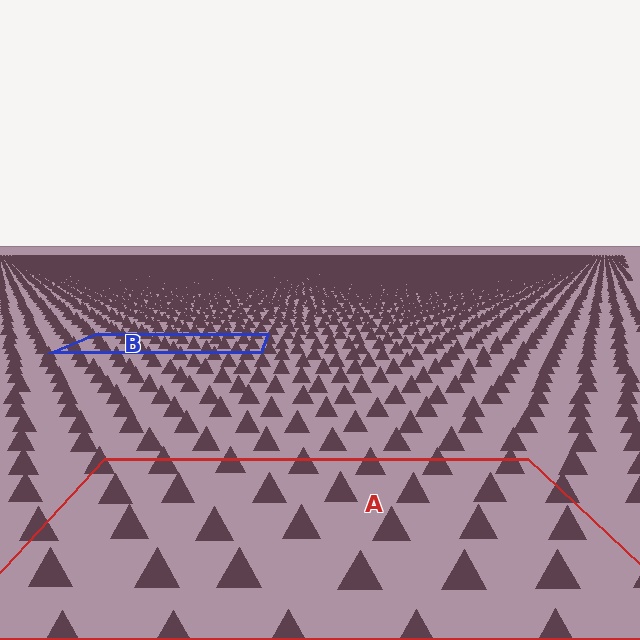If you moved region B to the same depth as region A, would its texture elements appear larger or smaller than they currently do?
They would appear larger. At a closer depth, the same texture elements are projected at a bigger on-screen size.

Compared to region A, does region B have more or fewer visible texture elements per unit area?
Region B has more texture elements per unit area — they are packed more densely because it is farther away.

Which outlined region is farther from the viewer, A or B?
Region B is farther from the viewer — the texture elements inside it appear smaller and more densely packed.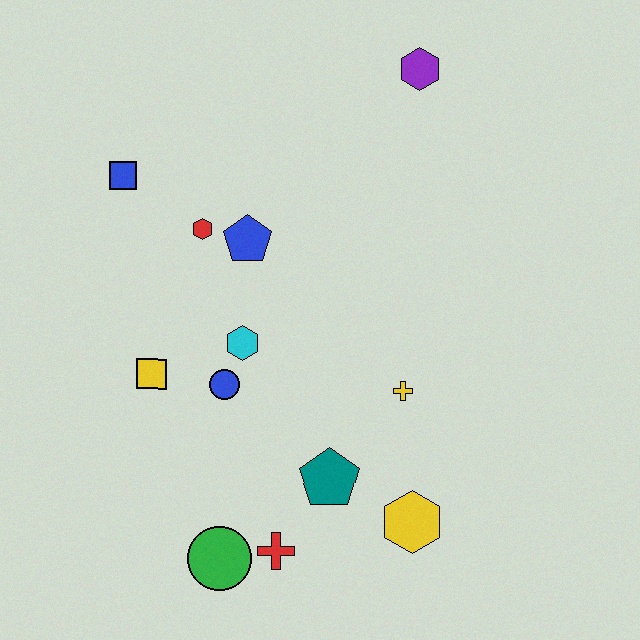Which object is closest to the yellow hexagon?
The teal pentagon is closest to the yellow hexagon.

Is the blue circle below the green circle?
No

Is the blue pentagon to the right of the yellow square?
Yes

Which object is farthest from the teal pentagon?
The purple hexagon is farthest from the teal pentagon.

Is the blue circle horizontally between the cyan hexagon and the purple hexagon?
No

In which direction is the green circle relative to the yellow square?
The green circle is below the yellow square.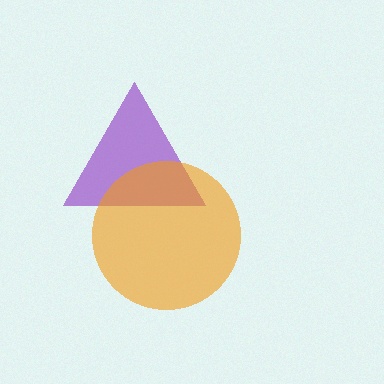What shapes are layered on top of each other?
The layered shapes are: a purple triangle, an orange circle.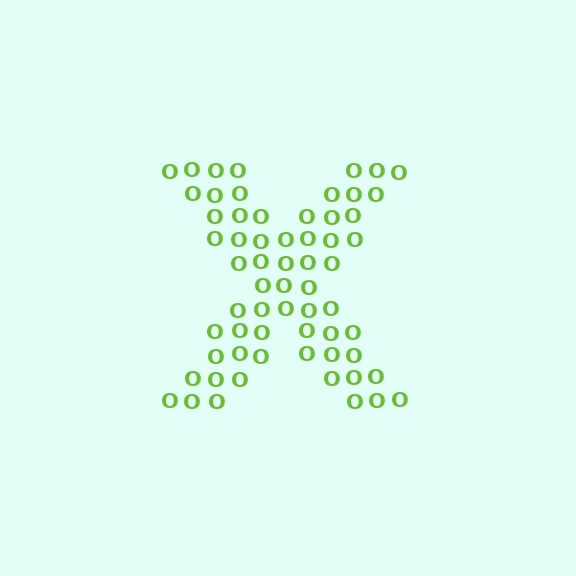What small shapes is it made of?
It is made of small letter O's.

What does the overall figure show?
The overall figure shows the letter X.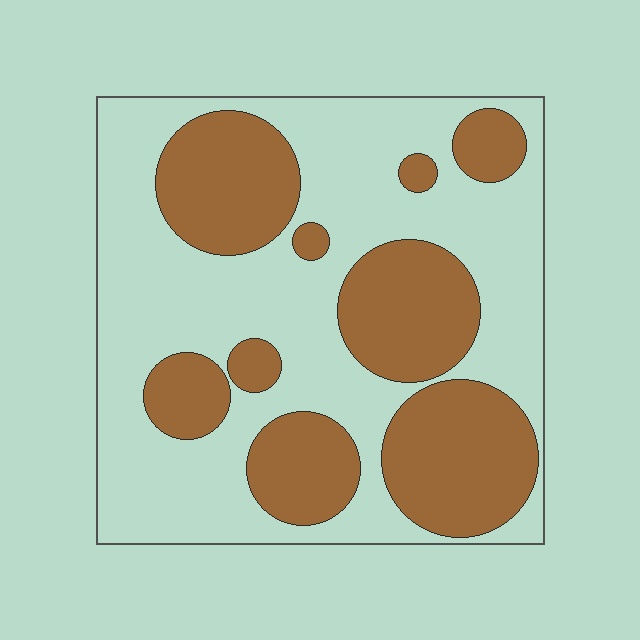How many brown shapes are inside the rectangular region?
9.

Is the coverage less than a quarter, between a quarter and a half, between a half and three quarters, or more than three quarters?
Between a quarter and a half.